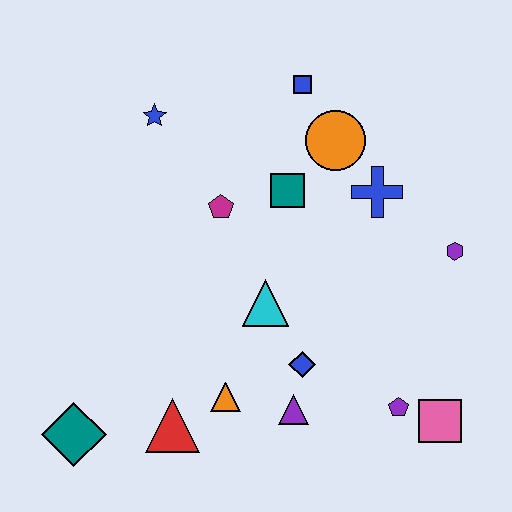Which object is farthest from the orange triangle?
The blue square is farthest from the orange triangle.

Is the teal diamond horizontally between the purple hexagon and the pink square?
No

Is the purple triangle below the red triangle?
No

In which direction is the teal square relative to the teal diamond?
The teal square is above the teal diamond.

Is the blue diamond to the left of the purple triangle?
No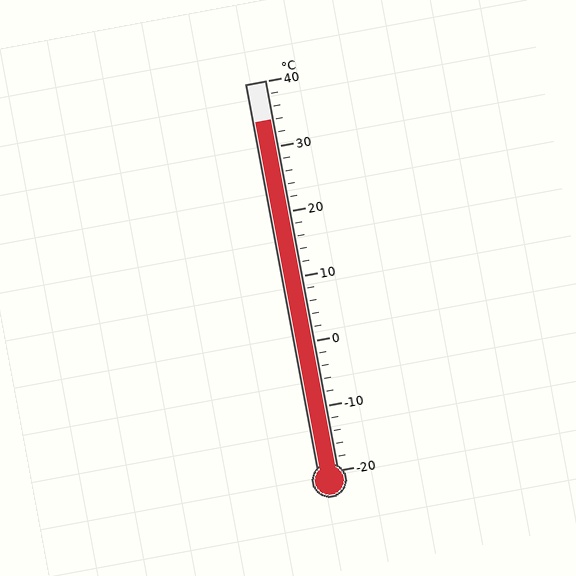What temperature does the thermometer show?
The thermometer shows approximately 34°C.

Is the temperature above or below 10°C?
The temperature is above 10°C.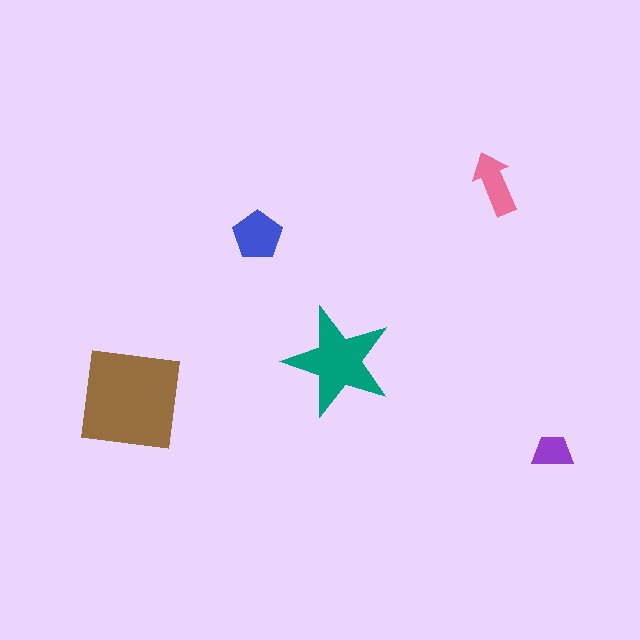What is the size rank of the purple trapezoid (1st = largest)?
5th.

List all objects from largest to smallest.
The brown square, the teal star, the blue pentagon, the pink arrow, the purple trapezoid.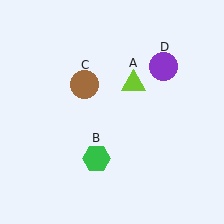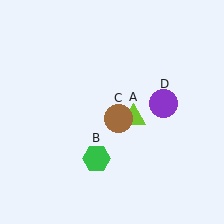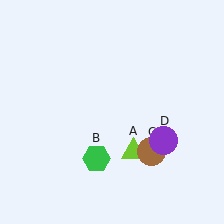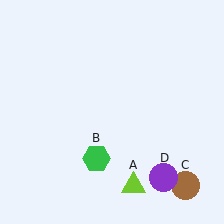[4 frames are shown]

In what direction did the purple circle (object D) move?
The purple circle (object D) moved down.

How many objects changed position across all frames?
3 objects changed position: lime triangle (object A), brown circle (object C), purple circle (object D).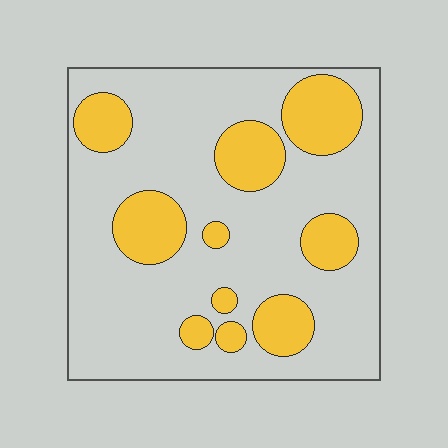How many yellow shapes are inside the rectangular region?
10.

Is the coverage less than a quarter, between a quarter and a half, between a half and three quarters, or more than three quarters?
Between a quarter and a half.